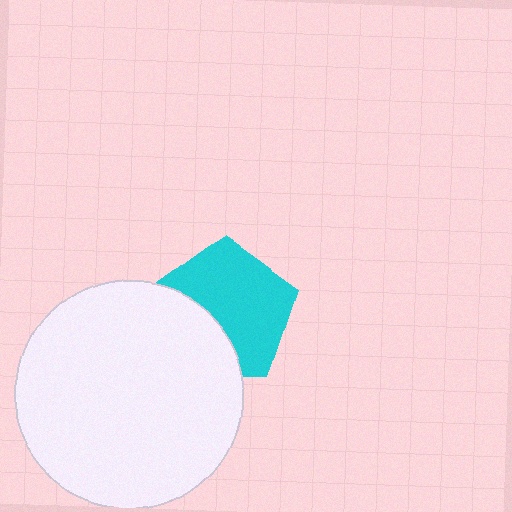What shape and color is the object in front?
The object in front is a white circle.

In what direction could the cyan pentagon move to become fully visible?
The cyan pentagon could move toward the upper-right. That would shift it out from behind the white circle entirely.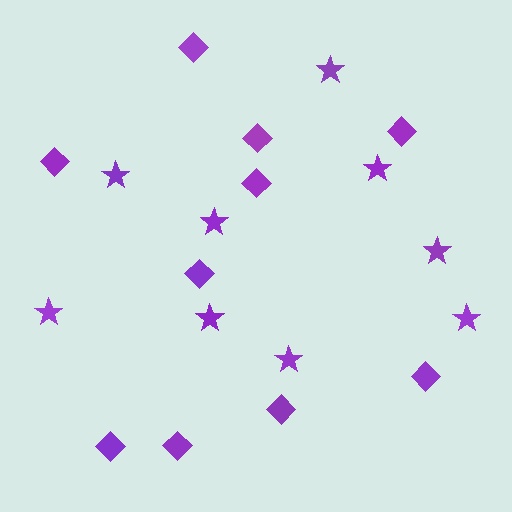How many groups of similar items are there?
There are 2 groups: one group of stars (9) and one group of diamonds (10).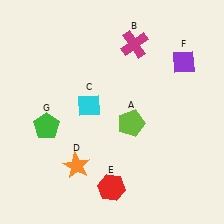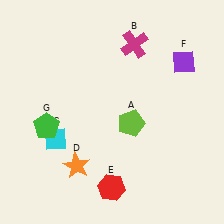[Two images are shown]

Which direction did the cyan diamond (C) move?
The cyan diamond (C) moved down.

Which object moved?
The cyan diamond (C) moved down.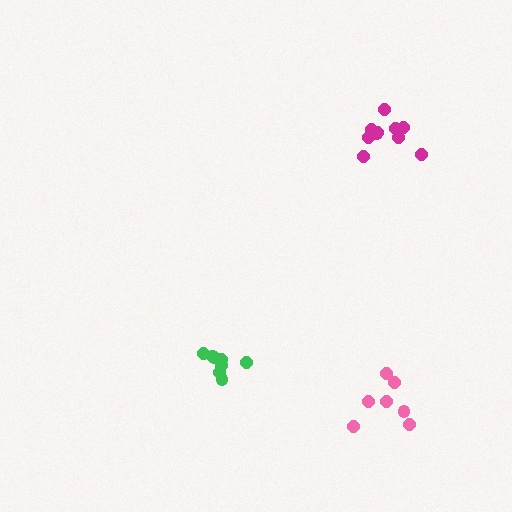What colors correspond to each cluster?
The clusters are colored: magenta, green, pink.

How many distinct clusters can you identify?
There are 3 distinct clusters.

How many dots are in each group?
Group 1: 10 dots, Group 2: 8 dots, Group 3: 7 dots (25 total).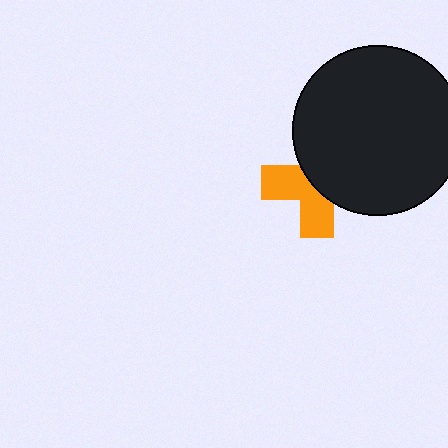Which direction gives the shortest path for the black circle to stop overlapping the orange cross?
Moving toward the upper-right gives the shortest separation.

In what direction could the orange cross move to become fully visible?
The orange cross could move toward the lower-left. That would shift it out from behind the black circle entirely.